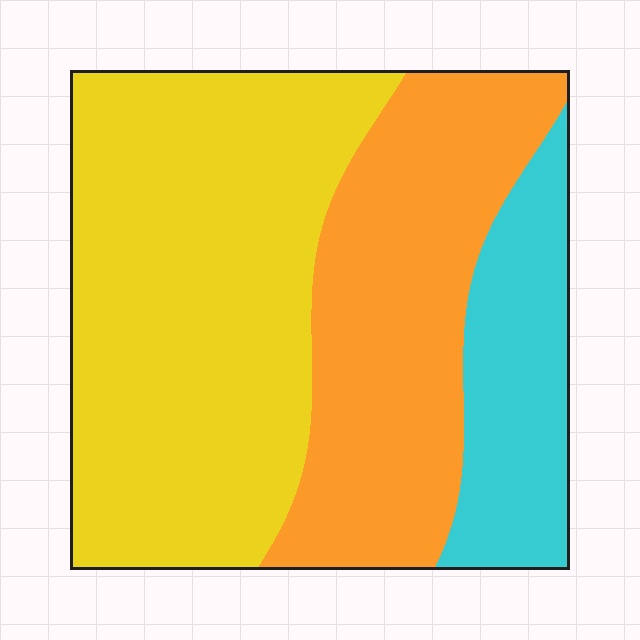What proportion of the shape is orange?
Orange covers roughly 35% of the shape.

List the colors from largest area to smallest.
From largest to smallest: yellow, orange, cyan.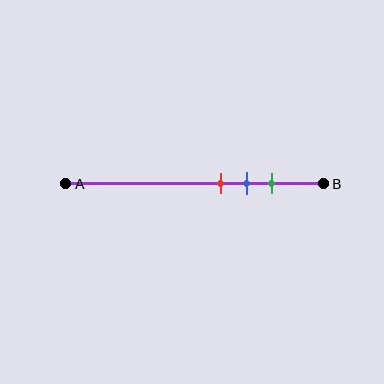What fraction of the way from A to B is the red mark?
The red mark is approximately 60% (0.6) of the way from A to B.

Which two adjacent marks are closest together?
The red and blue marks are the closest adjacent pair.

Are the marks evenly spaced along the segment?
Yes, the marks are approximately evenly spaced.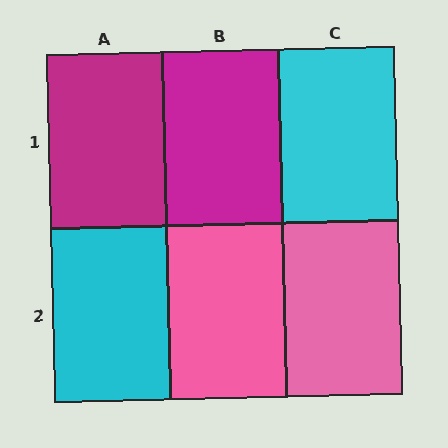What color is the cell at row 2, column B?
Pink.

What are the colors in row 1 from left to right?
Magenta, magenta, cyan.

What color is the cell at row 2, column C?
Pink.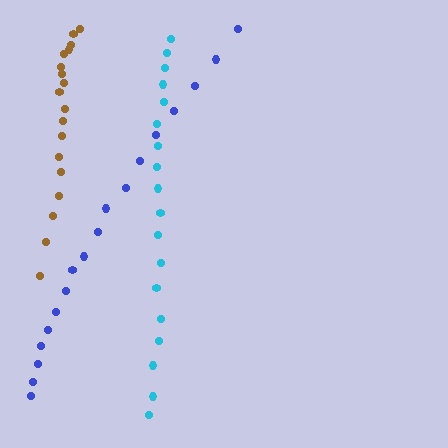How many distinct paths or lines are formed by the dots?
There are 3 distinct paths.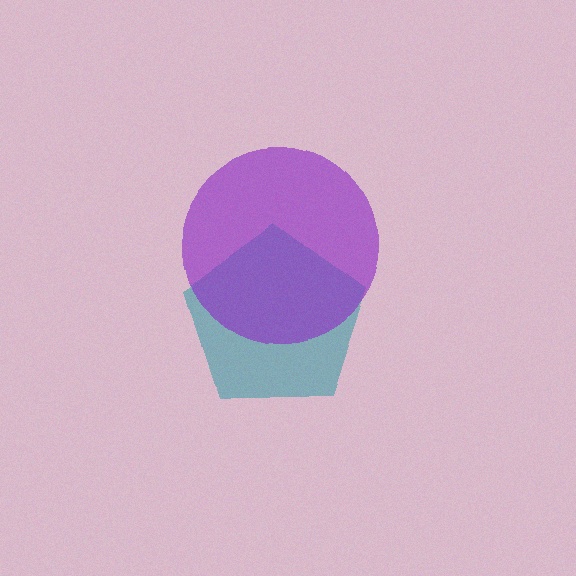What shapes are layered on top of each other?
The layered shapes are: a teal pentagon, a purple circle.